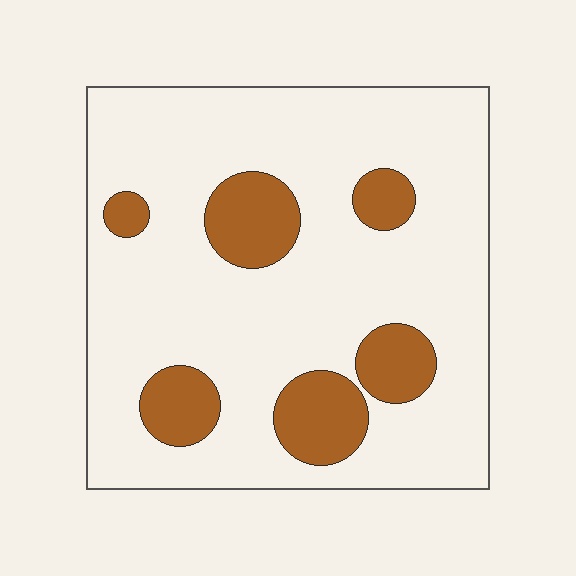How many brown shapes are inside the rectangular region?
6.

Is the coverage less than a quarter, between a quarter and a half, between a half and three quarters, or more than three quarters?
Less than a quarter.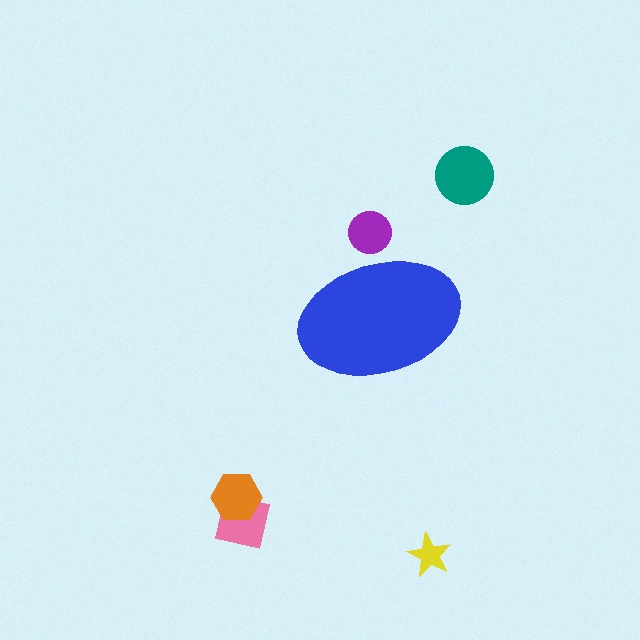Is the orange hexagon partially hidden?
No, the orange hexagon is fully visible.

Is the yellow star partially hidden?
No, the yellow star is fully visible.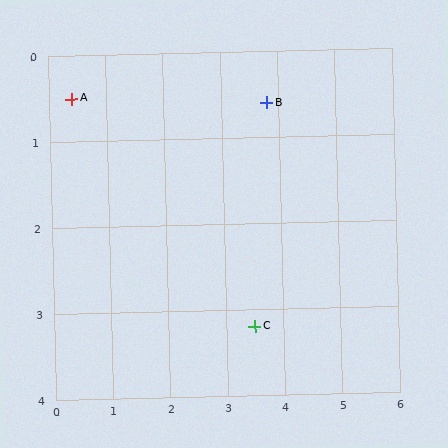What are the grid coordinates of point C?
Point C is at approximately (3.5, 3.2).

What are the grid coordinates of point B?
Point B is at approximately (3.8, 0.6).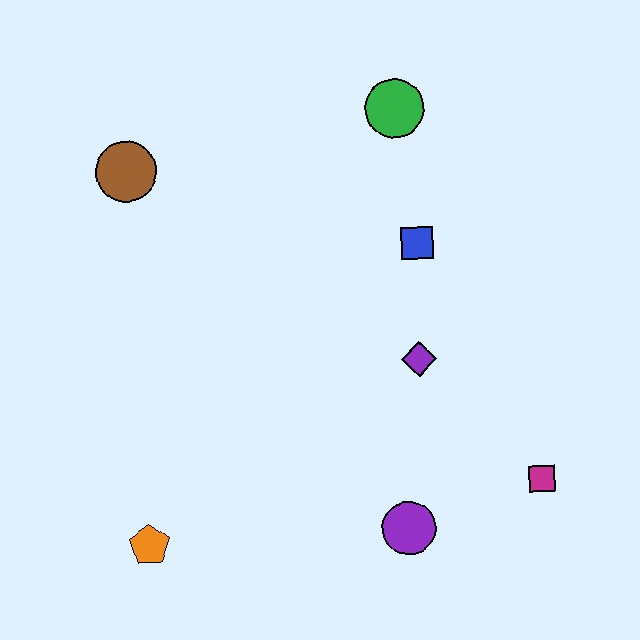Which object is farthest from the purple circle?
The brown circle is farthest from the purple circle.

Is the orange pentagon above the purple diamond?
No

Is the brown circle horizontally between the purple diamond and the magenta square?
No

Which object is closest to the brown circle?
The green circle is closest to the brown circle.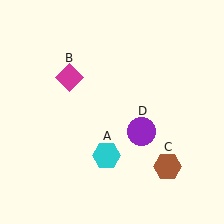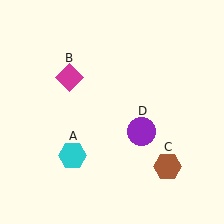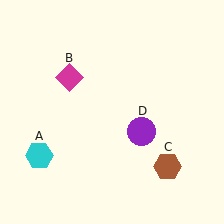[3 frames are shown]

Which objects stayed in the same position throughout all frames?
Magenta diamond (object B) and brown hexagon (object C) and purple circle (object D) remained stationary.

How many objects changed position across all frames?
1 object changed position: cyan hexagon (object A).